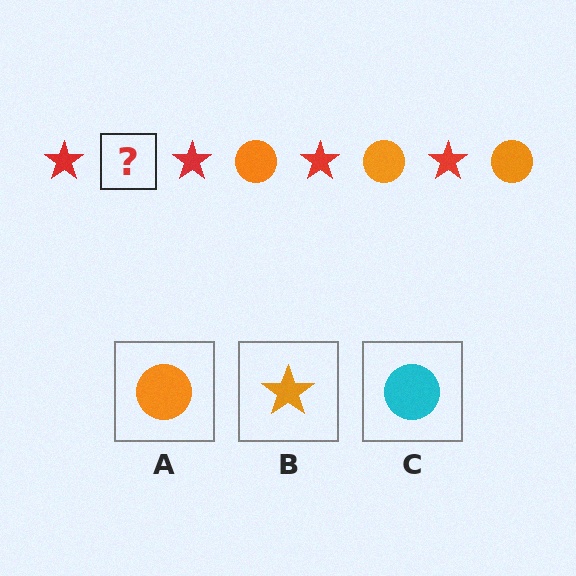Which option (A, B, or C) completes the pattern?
A.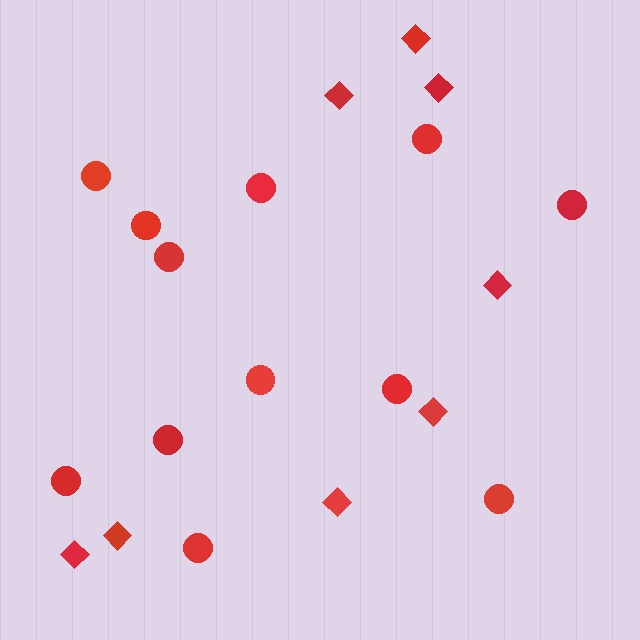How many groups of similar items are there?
There are 2 groups: one group of circles (12) and one group of diamonds (8).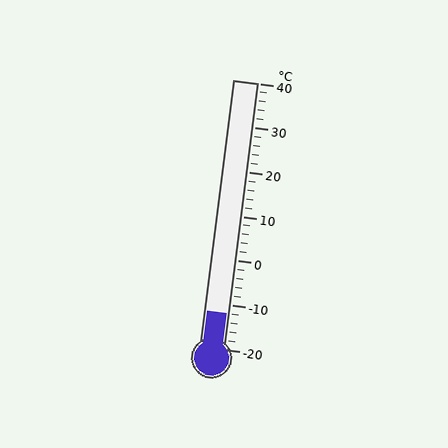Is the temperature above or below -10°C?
The temperature is below -10°C.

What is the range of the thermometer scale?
The thermometer scale ranges from -20°C to 40°C.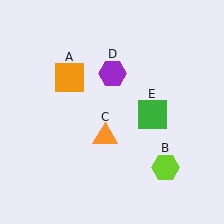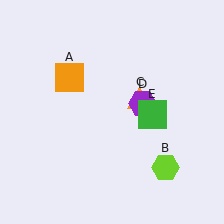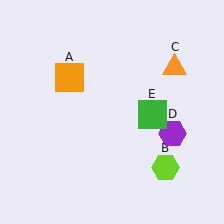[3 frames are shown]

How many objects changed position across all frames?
2 objects changed position: orange triangle (object C), purple hexagon (object D).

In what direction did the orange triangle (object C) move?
The orange triangle (object C) moved up and to the right.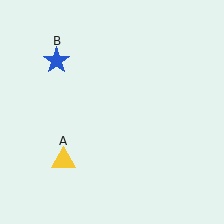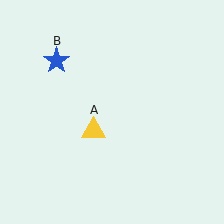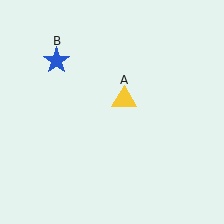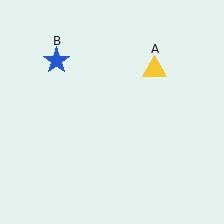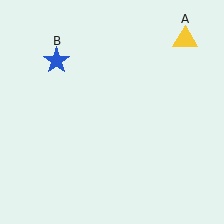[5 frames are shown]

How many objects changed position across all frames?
1 object changed position: yellow triangle (object A).